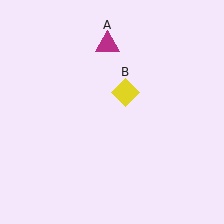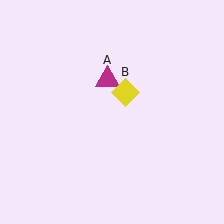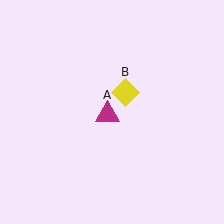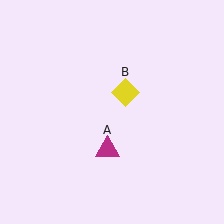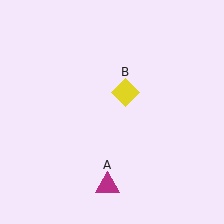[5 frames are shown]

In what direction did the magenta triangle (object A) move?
The magenta triangle (object A) moved down.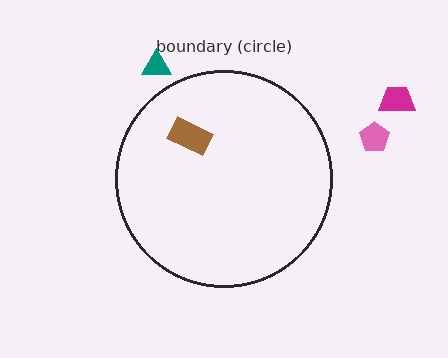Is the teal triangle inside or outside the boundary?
Outside.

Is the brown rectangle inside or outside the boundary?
Inside.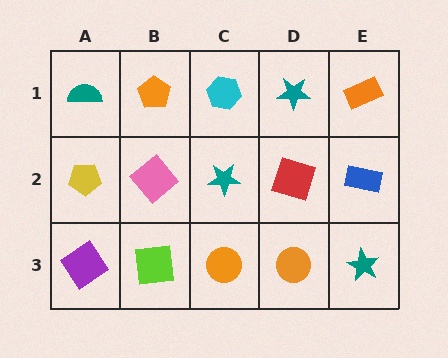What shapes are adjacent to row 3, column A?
A yellow pentagon (row 2, column A), a lime square (row 3, column B).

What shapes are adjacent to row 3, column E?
A blue rectangle (row 2, column E), an orange circle (row 3, column D).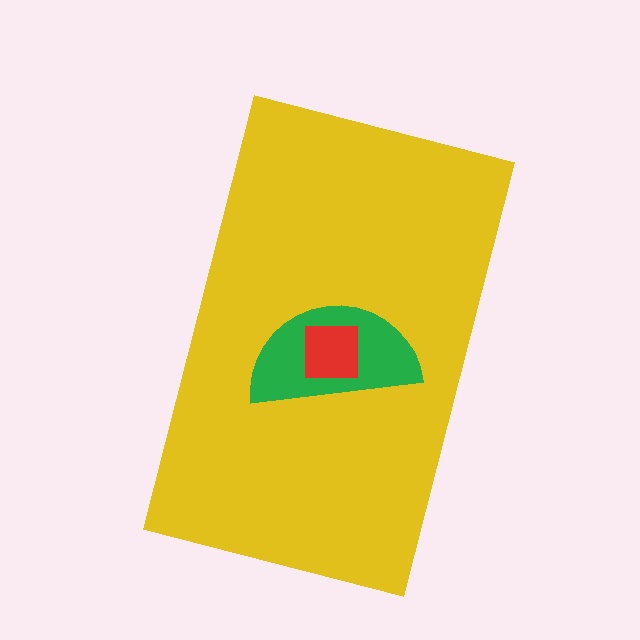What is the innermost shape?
The red square.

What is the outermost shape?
The yellow rectangle.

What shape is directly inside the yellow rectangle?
The green semicircle.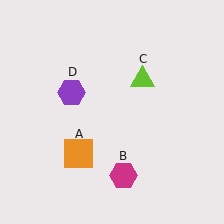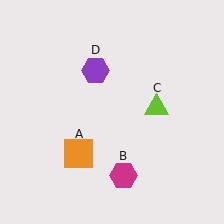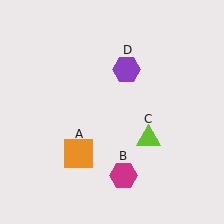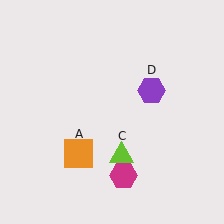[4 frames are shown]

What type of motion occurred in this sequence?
The lime triangle (object C), purple hexagon (object D) rotated clockwise around the center of the scene.